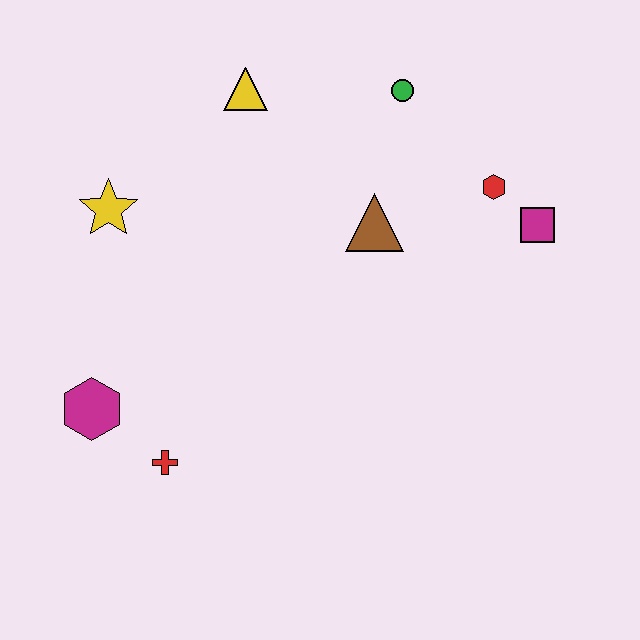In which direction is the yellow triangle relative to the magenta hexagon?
The yellow triangle is above the magenta hexagon.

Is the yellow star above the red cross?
Yes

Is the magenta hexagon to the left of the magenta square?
Yes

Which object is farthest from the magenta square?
The magenta hexagon is farthest from the magenta square.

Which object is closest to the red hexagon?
The magenta square is closest to the red hexagon.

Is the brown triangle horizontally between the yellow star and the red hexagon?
Yes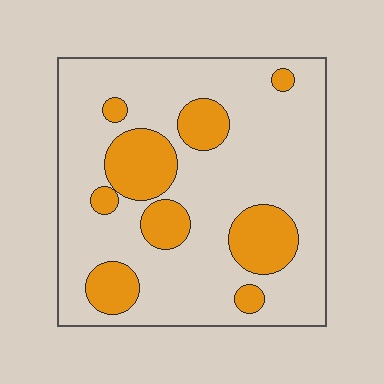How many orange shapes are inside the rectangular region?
9.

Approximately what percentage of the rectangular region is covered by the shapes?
Approximately 25%.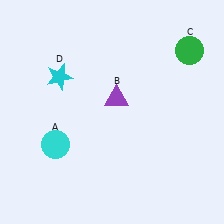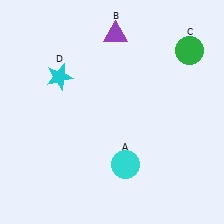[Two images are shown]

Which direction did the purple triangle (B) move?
The purple triangle (B) moved up.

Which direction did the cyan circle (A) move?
The cyan circle (A) moved right.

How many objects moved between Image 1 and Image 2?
2 objects moved between the two images.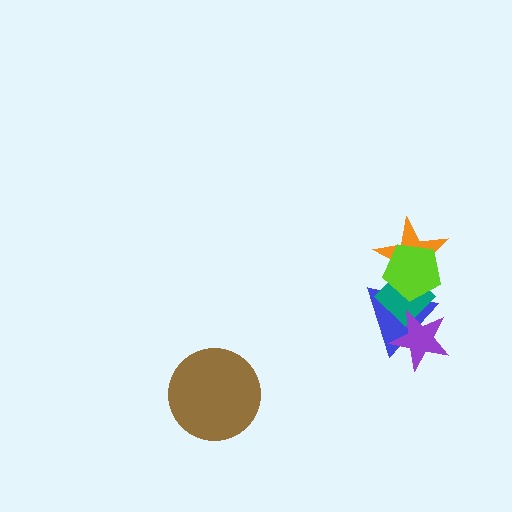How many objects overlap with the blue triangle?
4 objects overlap with the blue triangle.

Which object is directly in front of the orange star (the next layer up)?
The teal diamond is directly in front of the orange star.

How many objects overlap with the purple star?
2 objects overlap with the purple star.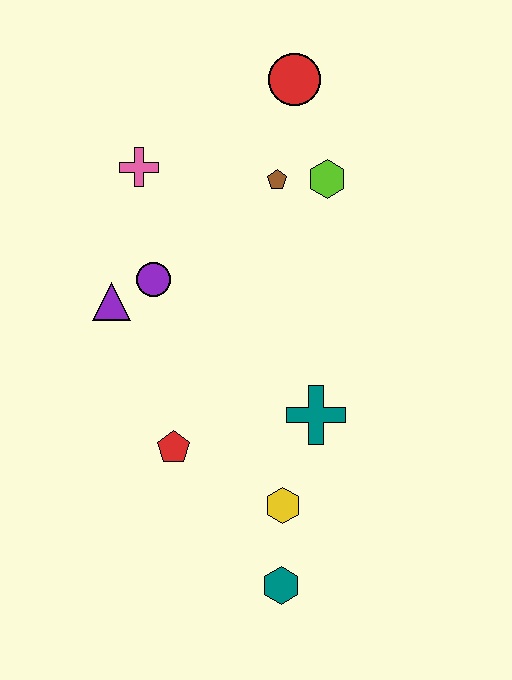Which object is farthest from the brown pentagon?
The teal hexagon is farthest from the brown pentagon.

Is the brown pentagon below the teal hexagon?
No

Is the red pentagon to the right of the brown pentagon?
No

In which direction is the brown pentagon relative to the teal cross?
The brown pentagon is above the teal cross.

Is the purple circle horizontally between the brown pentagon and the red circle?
No